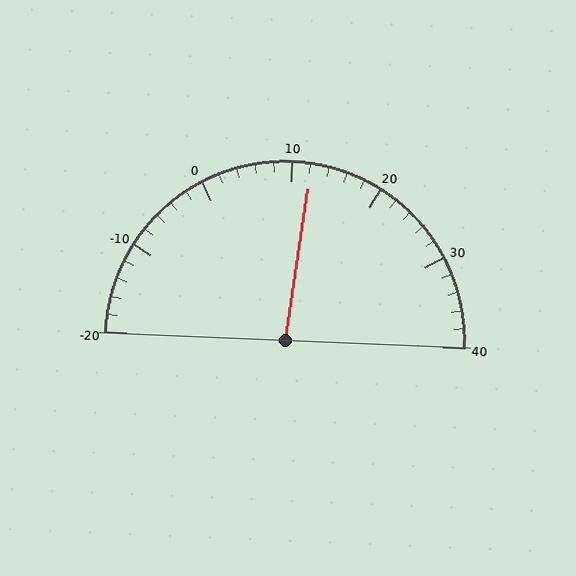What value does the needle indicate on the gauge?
The needle indicates approximately 12.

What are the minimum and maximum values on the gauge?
The gauge ranges from -20 to 40.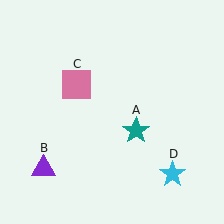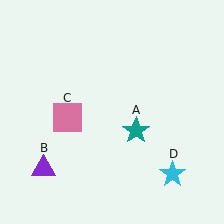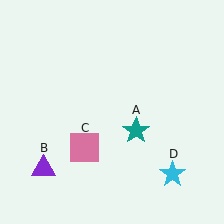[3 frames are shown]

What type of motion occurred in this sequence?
The pink square (object C) rotated counterclockwise around the center of the scene.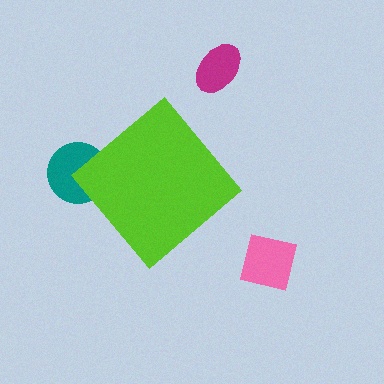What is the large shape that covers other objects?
A lime diamond.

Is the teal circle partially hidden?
Yes, the teal circle is partially hidden behind the lime diamond.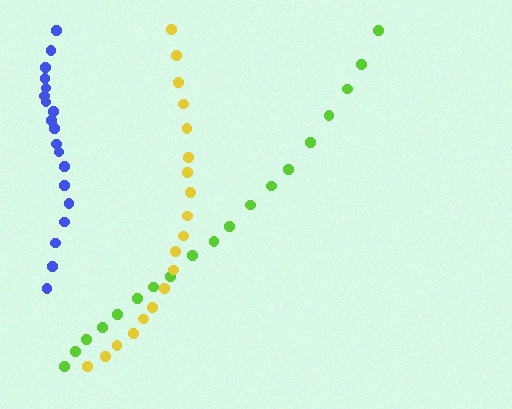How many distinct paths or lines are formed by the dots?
There are 3 distinct paths.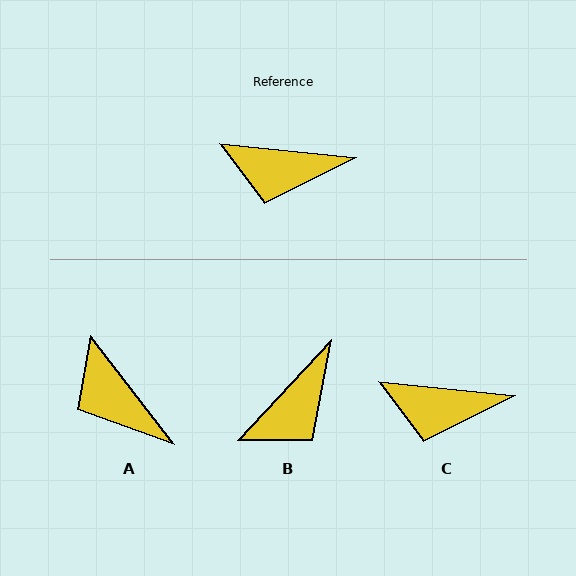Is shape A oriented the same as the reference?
No, it is off by about 47 degrees.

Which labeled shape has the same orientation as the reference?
C.